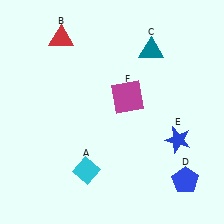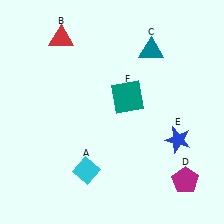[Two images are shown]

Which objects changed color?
D changed from blue to magenta. F changed from magenta to teal.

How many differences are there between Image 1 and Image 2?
There are 2 differences between the two images.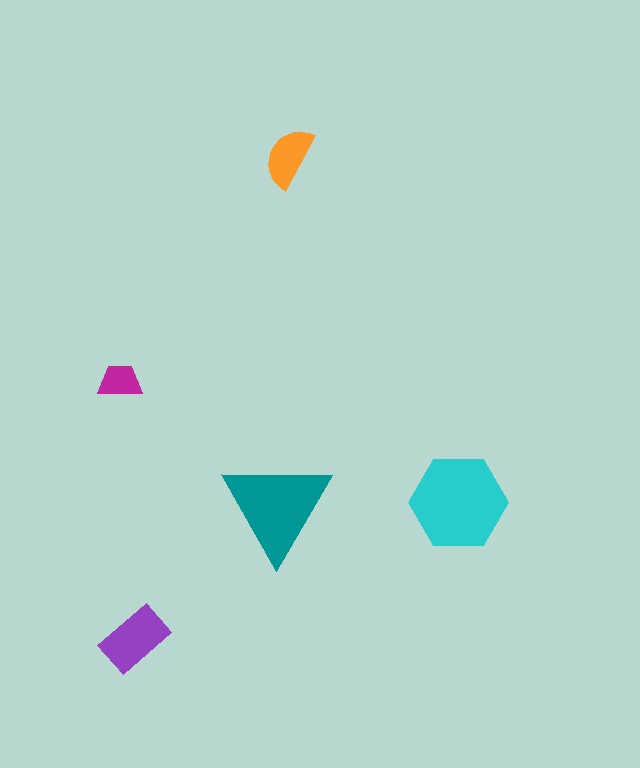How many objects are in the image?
There are 5 objects in the image.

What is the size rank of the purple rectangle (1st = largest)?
3rd.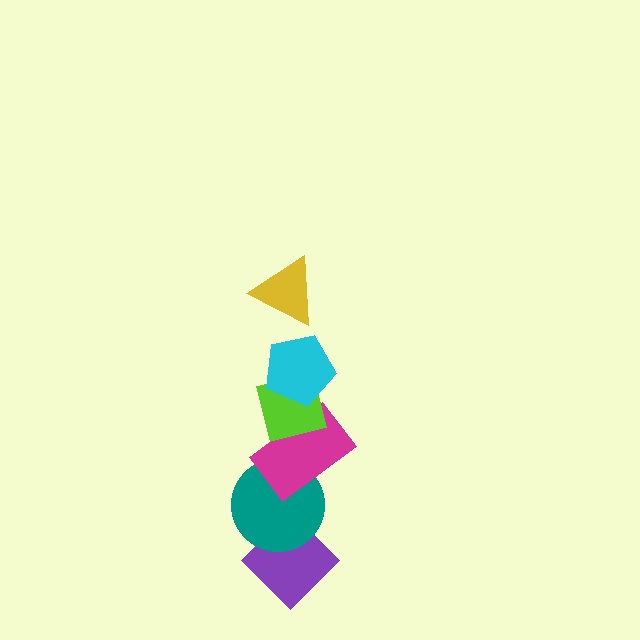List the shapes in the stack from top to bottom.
From top to bottom: the yellow triangle, the cyan pentagon, the lime square, the magenta rectangle, the teal circle, the purple diamond.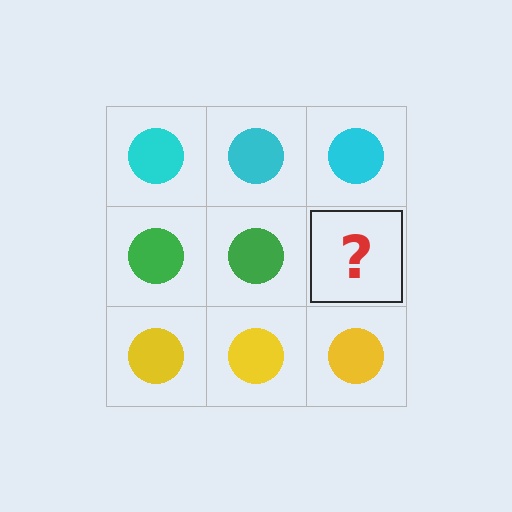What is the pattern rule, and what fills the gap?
The rule is that each row has a consistent color. The gap should be filled with a green circle.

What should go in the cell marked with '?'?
The missing cell should contain a green circle.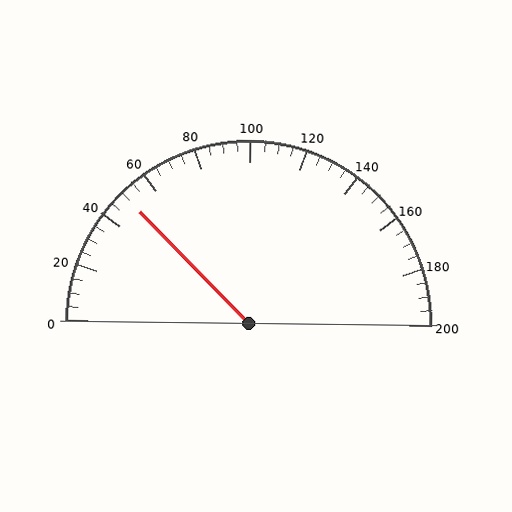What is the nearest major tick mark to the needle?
The nearest major tick mark is 40.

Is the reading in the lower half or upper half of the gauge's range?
The reading is in the lower half of the range (0 to 200).